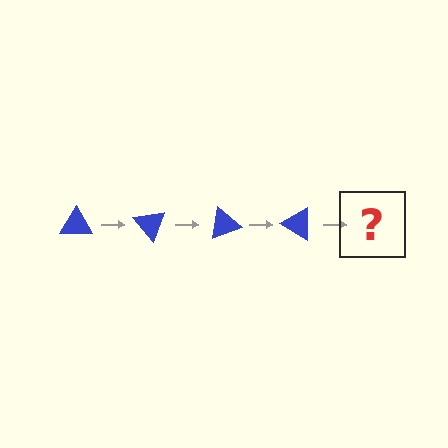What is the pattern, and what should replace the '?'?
The pattern is that the triangle rotates 50 degrees each step. The '?' should be a blue triangle rotated 200 degrees.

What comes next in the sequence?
The next element should be a blue triangle rotated 200 degrees.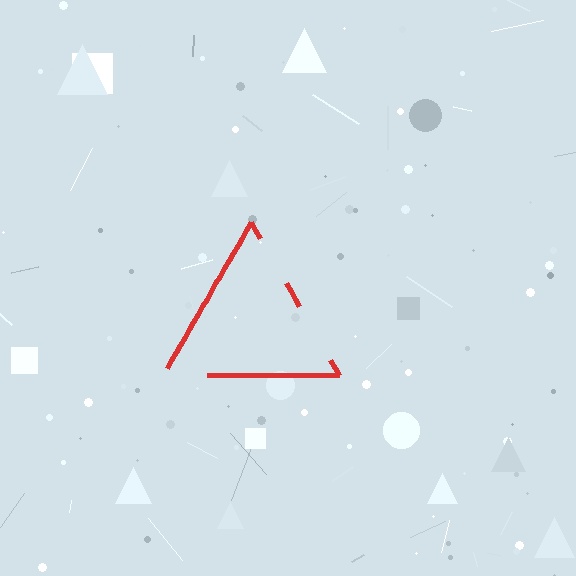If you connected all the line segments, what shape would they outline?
They would outline a triangle.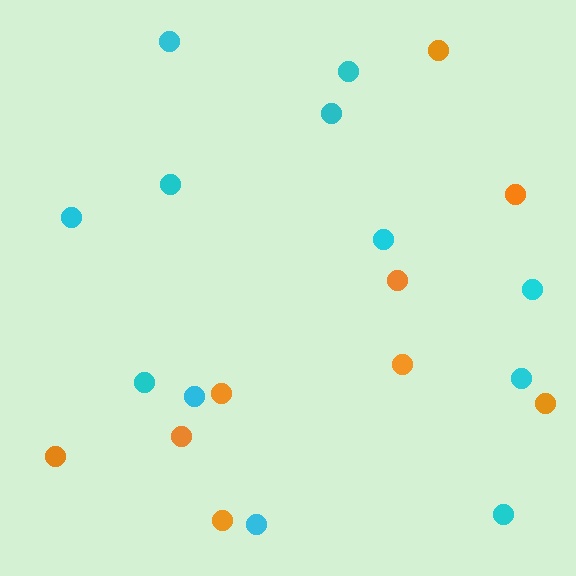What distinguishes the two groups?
There are 2 groups: one group of cyan circles (12) and one group of orange circles (9).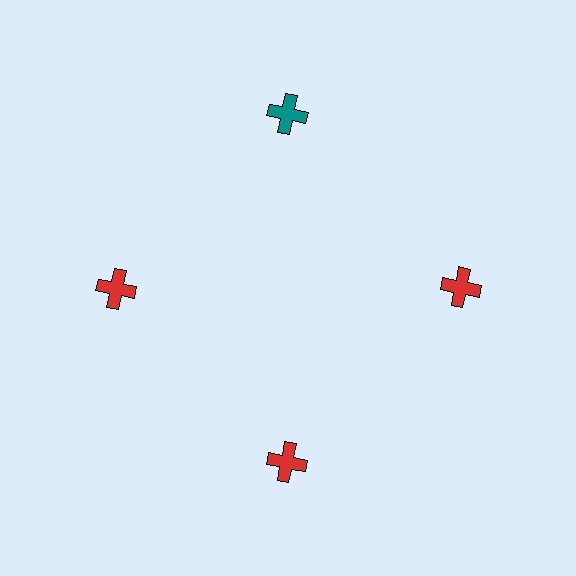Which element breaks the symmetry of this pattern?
The teal cross at roughly the 12 o'clock position breaks the symmetry. All other shapes are red crosses.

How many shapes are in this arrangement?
There are 4 shapes arranged in a ring pattern.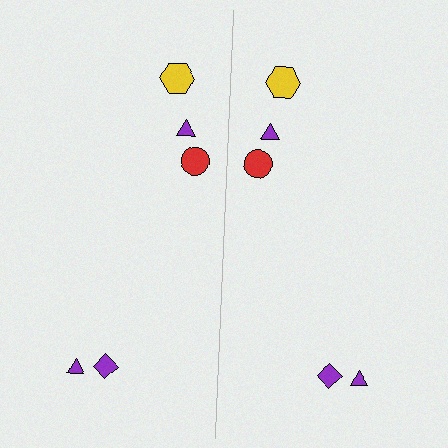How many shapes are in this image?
There are 10 shapes in this image.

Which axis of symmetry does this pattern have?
The pattern has a vertical axis of symmetry running through the center of the image.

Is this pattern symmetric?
Yes, this pattern has bilateral (reflection) symmetry.